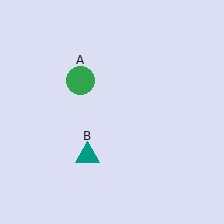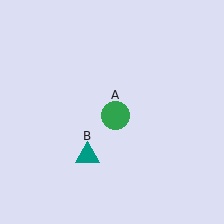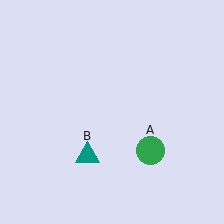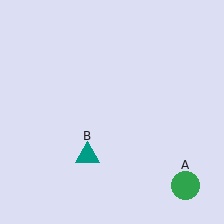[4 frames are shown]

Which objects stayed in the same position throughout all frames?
Teal triangle (object B) remained stationary.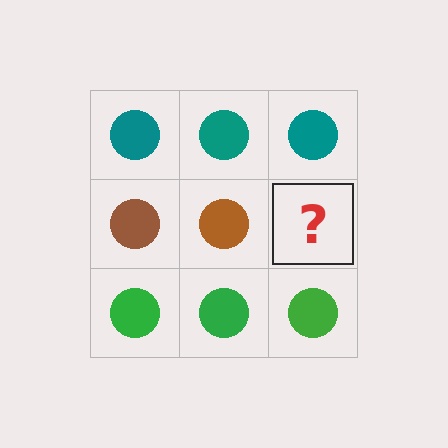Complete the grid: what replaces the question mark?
The question mark should be replaced with a brown circle.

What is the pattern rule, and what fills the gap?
The rule is that each row has a consistent color. The gap should be filled with a brown circle.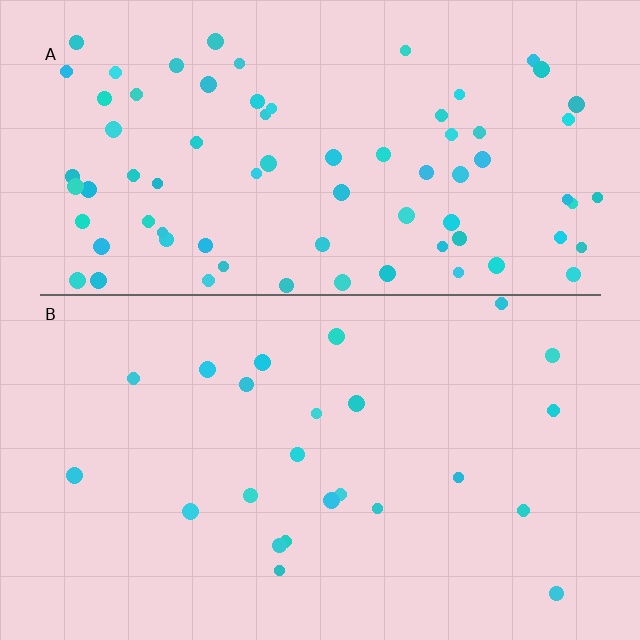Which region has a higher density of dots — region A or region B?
A (the top).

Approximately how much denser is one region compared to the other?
Approximately 3.2× — region A over region B.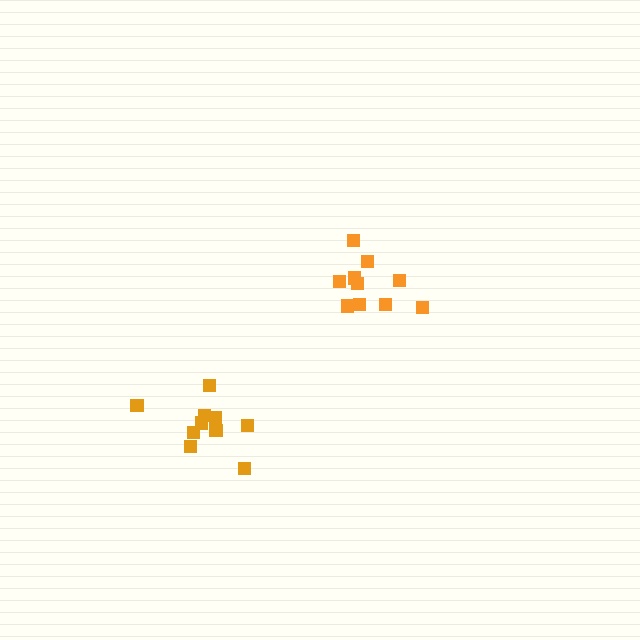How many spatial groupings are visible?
There are 2 spatial groupings.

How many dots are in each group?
Group 1: 10 dots, Group 2: 10 dots (20 total).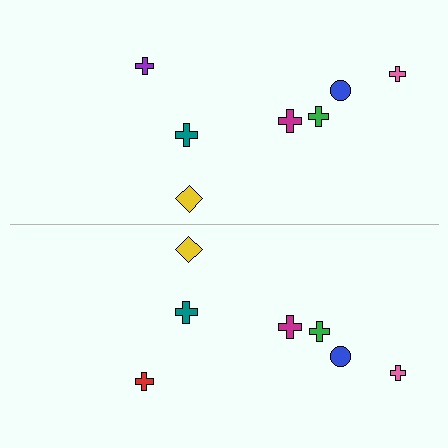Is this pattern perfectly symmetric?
No, the pattern is not perfectly symmetric. The red cross on the bottom side breaks the symmetry — its mirror counterpart is purple.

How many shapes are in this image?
There are 14 shapes in this image.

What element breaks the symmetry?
The red cross on the bottom side breaks the symmetry — its mirror counterpart is purple.